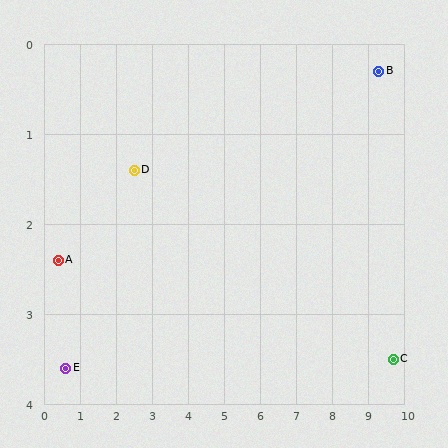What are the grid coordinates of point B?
Point B is at approximately (9.3, 0.3).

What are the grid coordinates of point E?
Point E is at approximately (0.6, 3.6).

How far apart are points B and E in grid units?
Points B and E are about 9.3 grid units apart.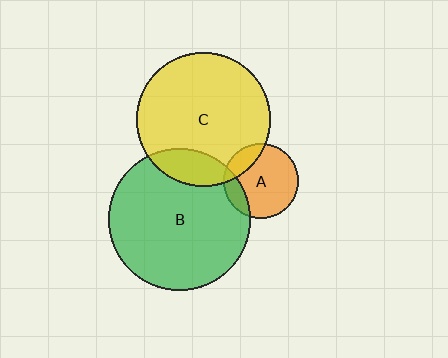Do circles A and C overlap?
Yes.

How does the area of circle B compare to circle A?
Approximately 3.6 times.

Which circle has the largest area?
Circle B (green).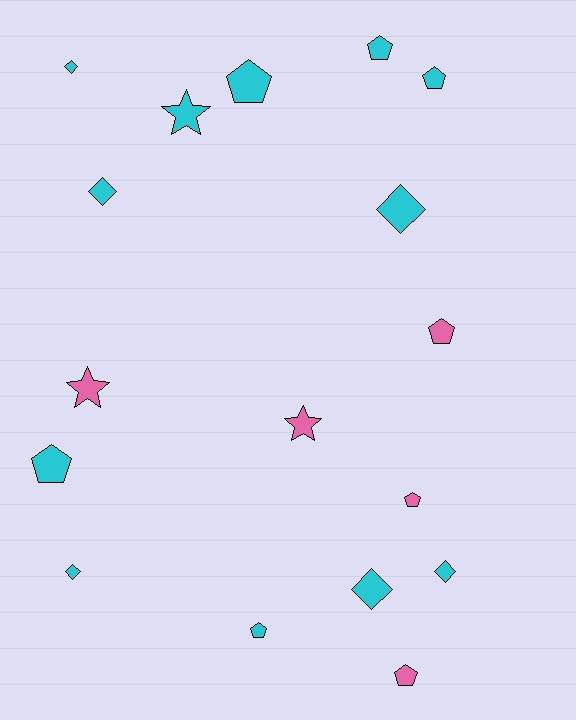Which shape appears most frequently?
Pentagon, with 8 objects.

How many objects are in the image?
There are 17 objects.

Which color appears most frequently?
Cyan, with 12 objects.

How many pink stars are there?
There are 2 pink stars.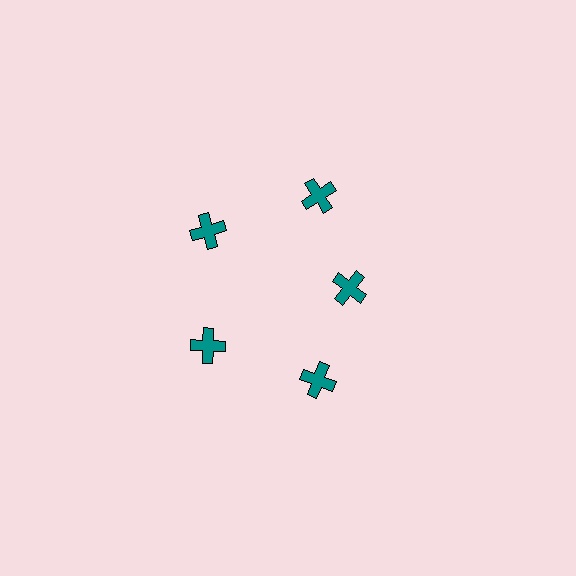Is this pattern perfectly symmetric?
No. The 5 teal crosses are arranged in a ring, but one element near the 3 o'clock position is pulled inward toward the center, breaking the 5-fold rotational symmetry.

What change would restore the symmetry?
The symmetry would be restored by moving it outward, back onto the ring so that all 5 crosses sit at equal angles and equal distance from the center.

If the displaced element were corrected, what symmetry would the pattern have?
It would have 5-fold rotational symmetry — the pattern would map onto itself every 72 degrees.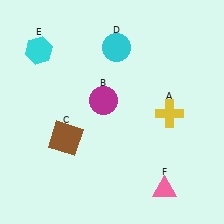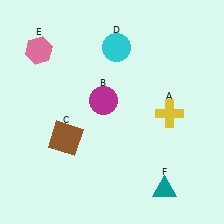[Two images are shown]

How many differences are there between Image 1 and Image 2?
There are 2 differences between the two images.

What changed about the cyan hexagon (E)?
In Image 1, E is cyan. In Image 2, it changed to pink.